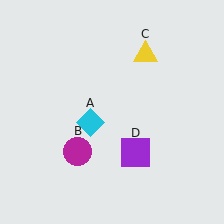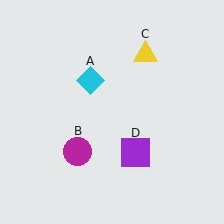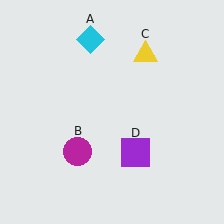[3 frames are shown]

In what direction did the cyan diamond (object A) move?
The cyan diamond (object A) moved up.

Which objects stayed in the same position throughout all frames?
Magenta circle (object B) and yellow triangle (object C) and purple square (object D) remained stationary.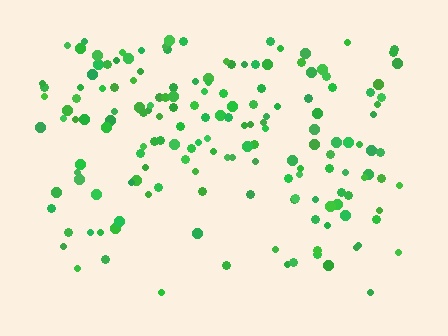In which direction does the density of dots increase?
From bottom to top, with the top side densest.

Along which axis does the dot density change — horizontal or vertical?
Vertical.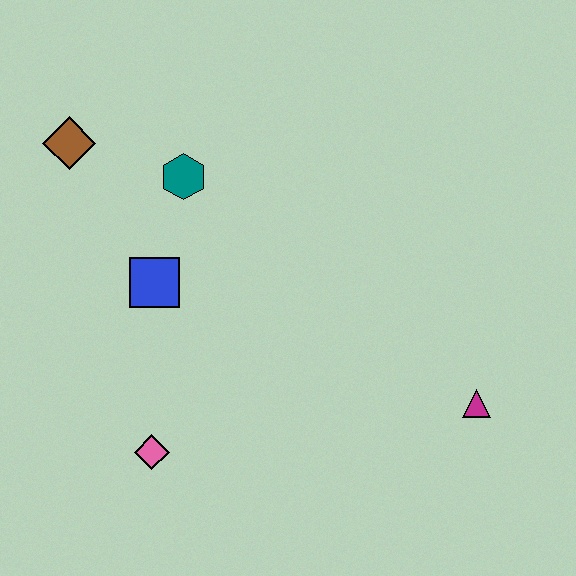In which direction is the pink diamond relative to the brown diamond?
The pink diamond is below the brown diamond.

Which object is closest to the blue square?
The teal hexagon is closest to the blue square.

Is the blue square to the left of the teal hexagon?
Yes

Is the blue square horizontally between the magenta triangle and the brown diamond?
Yes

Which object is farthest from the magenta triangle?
The brown diamond is farthest from the magenta triangle.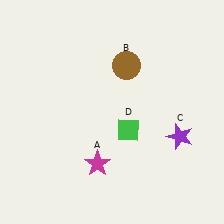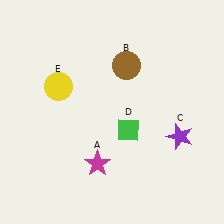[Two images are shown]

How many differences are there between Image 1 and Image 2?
There is 1 difference between the two images.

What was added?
A yellow circle (E) was added in Image 2.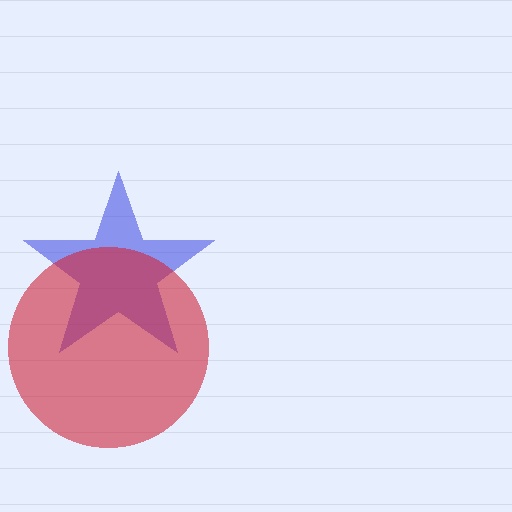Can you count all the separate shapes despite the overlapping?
Yes, there are 2 separate shapes.